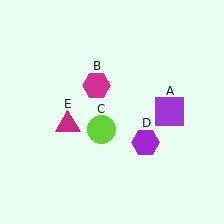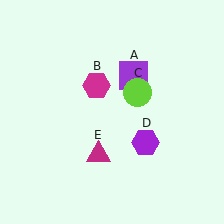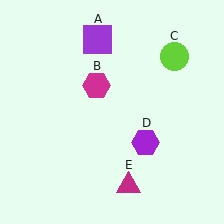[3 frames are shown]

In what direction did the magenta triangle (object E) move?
The magenta triangle (object E) moved down and to the right.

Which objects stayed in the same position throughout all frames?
Magenta hexagon (object B) and purple hexagon (object D) remained stationary.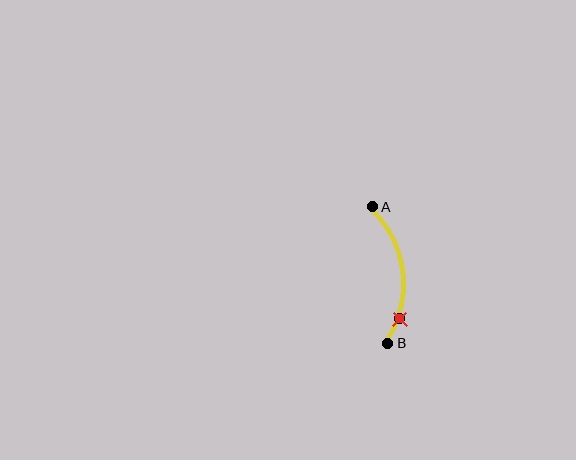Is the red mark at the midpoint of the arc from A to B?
No. The red mark lies on the arc but is closer to endpoint B. The arc midpoint would be at the point on the curve equidistant along the arc from both A and B.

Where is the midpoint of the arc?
The arc midpoint is the point on the curve farthest from the straight line joining A and B. It sits to the right of that line.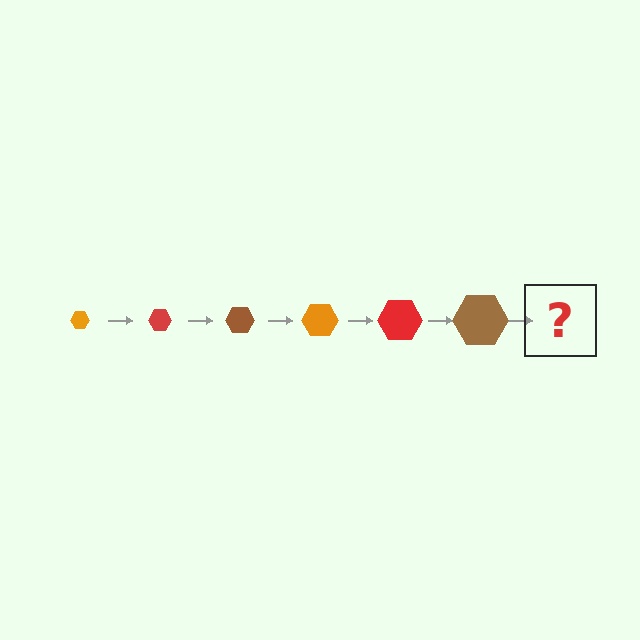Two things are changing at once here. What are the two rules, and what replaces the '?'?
The two rules are that the hexagon grows larger each step and the color cycles through orange, red, and brown. The '?' should be an orange hexagon, larger than the previous one.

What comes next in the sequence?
The next element should be an orange hexagon, larger than the previous one.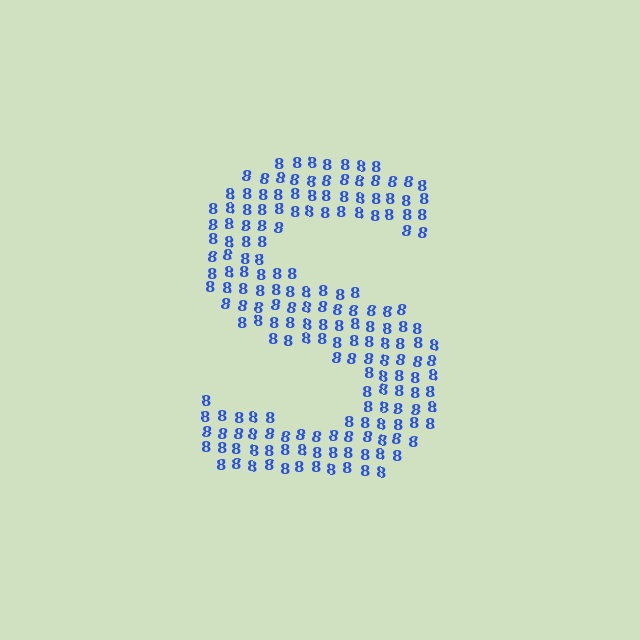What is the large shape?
The large shape is the letter S.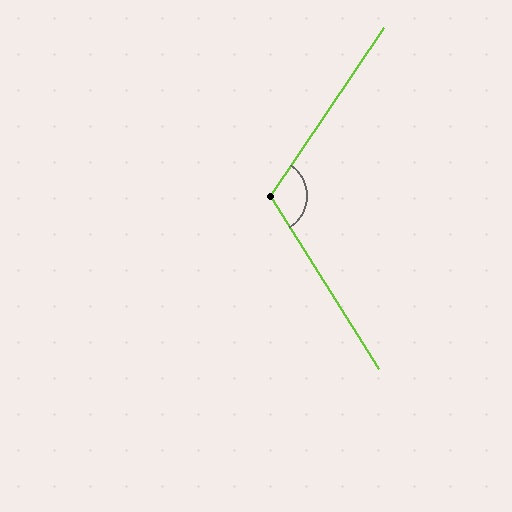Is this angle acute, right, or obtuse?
It is obtuse.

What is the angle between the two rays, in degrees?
Approximately 114 degrees.